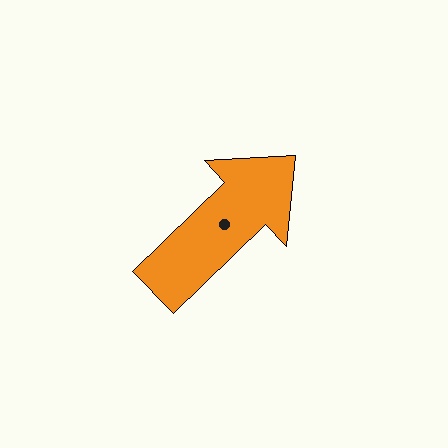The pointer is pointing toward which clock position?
Roughly 2 o'clock.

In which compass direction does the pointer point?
Northeast.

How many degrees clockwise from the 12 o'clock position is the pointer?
Approximately 46 degrees.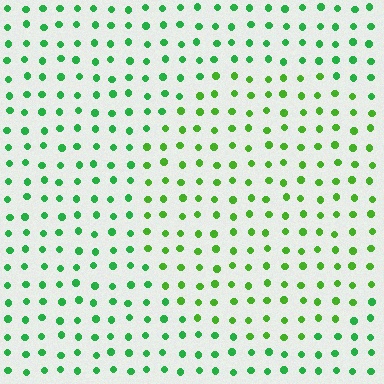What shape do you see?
I see a circle.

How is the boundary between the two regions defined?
The boundary is defined purely by a slight shift in hue (about 27 degrees). Spacing, size, and orientation are identical on both sides.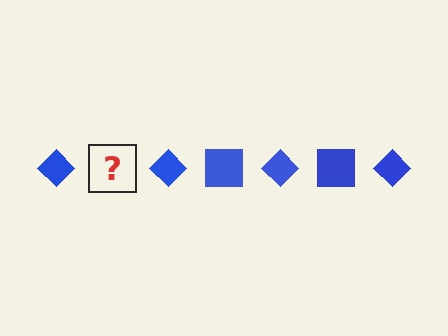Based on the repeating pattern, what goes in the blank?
The blank should be a blue square.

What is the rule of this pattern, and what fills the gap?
The rule is that the pattern cycles through diamond, square shapes in blue. The gap should be filled with a blue square.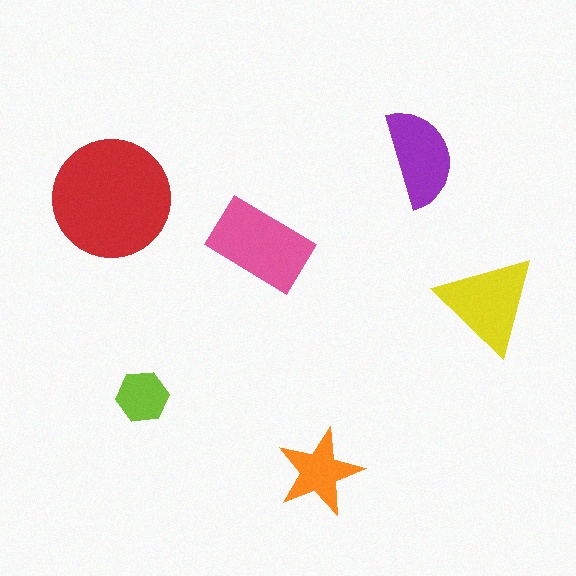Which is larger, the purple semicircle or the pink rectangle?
The pink rectangle.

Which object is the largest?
The red circle.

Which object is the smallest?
The lime hexagon.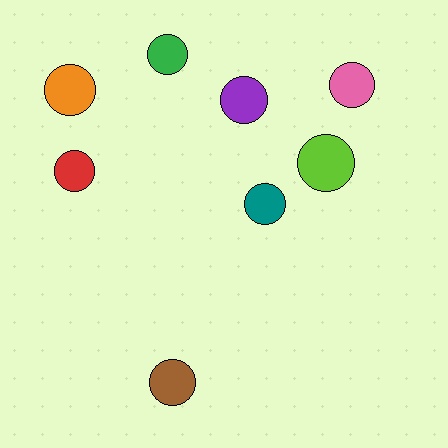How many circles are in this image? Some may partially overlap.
There are 8 circles.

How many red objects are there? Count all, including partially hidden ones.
There is 1 red object.